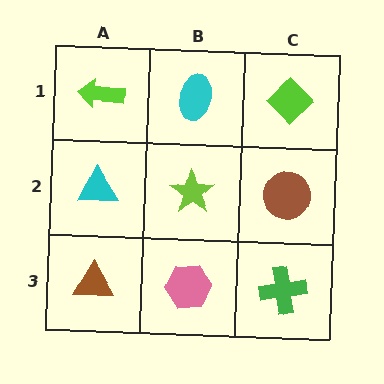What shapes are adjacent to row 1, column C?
A brown circle (row 2, column C), a cyan ellipse (row 1, column B).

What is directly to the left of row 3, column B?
A brown triangle.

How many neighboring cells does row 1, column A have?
2.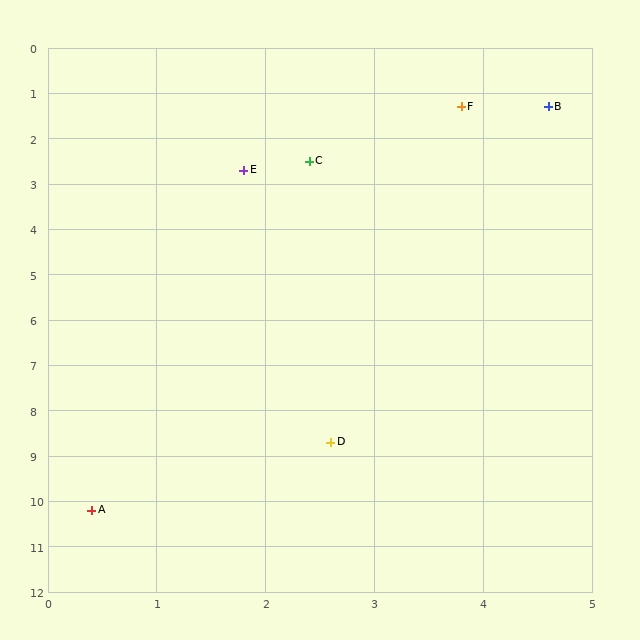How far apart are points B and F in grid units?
Points B and F are about 0.8 grid units apart.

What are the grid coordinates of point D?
Point D is at approximately (2.6, 8.7).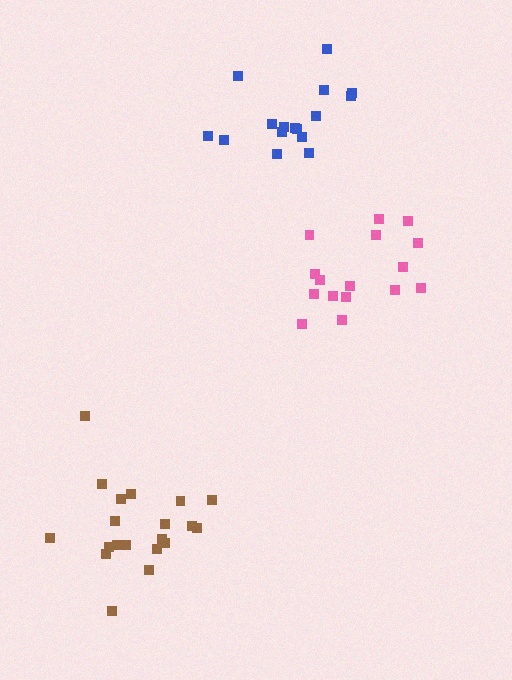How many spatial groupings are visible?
There are 3 spatial groupings.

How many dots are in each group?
Group 1: 16 dots, Group 2: 20 dots, Group 3: 16 dots (52 total).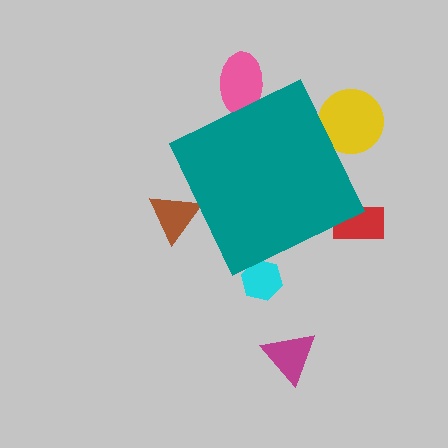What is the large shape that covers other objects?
A teal diamond.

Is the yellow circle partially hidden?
Yes, the yellow circle is partially hidden behind the teal diamond.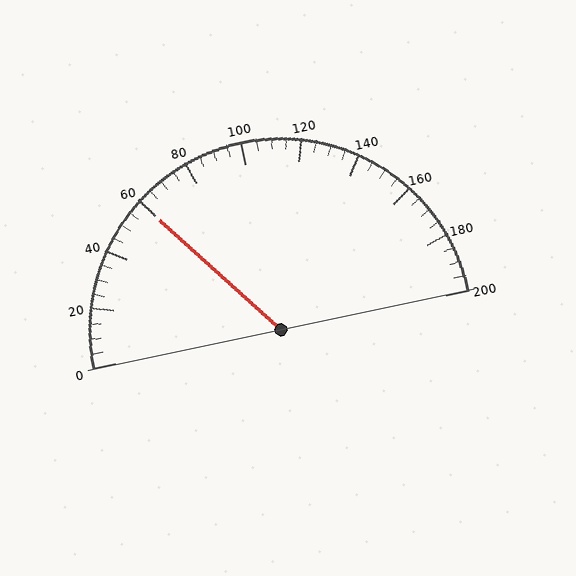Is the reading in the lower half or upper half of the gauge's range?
The reading is in the lower half of the range (0 to 200).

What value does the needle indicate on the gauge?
The needle indicates approximately 60.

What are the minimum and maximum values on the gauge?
The gauge ranges from 0 to 200.